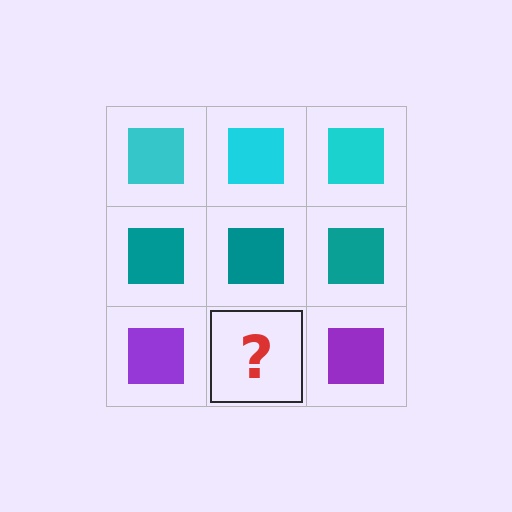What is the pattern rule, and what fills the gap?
The rule is that each row has a consistent color. The gap should be filled with a purple square.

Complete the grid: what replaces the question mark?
The question mark should be replaced with a purple square.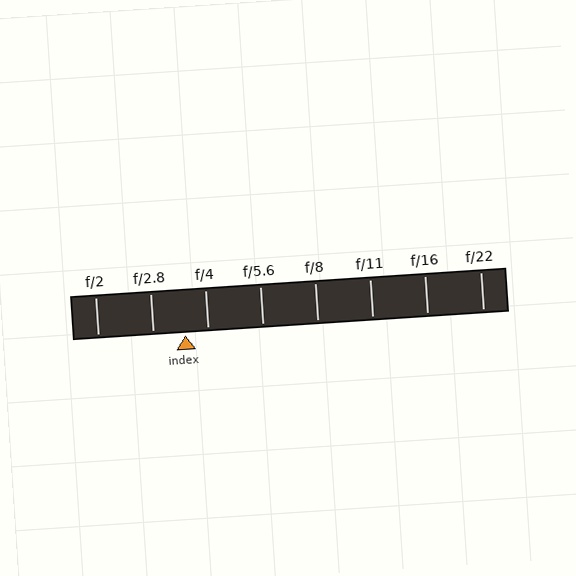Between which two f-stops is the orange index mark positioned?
The index mark is between f/2.8 and f/4.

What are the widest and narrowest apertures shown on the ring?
The widest aperture shown is f/2 and the narrowest is f/22.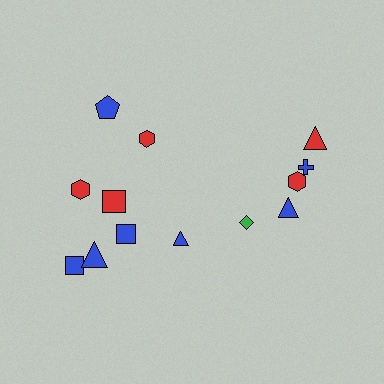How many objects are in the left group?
There are 8 objects.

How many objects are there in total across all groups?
There are 13 objects.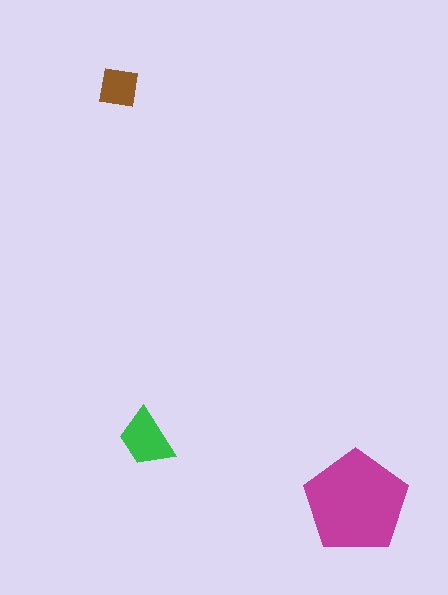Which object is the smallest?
The brown square.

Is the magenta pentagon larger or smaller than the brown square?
Larger.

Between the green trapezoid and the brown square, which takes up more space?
The green trapezoid.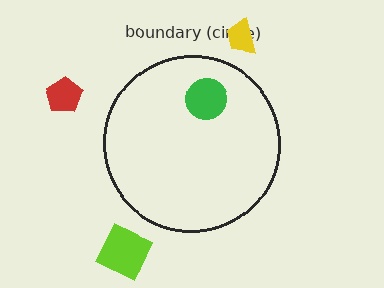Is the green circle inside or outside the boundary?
Inside.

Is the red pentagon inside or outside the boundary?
Outside.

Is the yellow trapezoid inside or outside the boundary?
Outside.